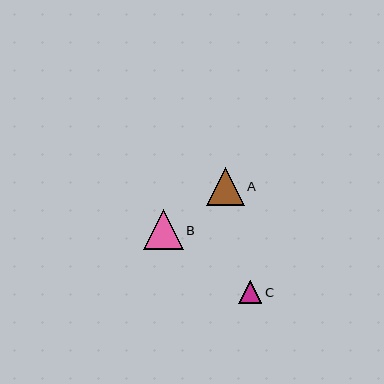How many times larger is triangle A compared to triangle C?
Triangle A is approximately 1.6 times the size of triangle C.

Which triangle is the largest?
Triangle B is the largest with a size of approximately 39 pixels.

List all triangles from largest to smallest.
From largest to smallest: B, A, C.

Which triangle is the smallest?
Triangle C is the smallest with a size of approximately 23 pixels.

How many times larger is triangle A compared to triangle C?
Triangle A is approximately 1.6 times the size of triangle C.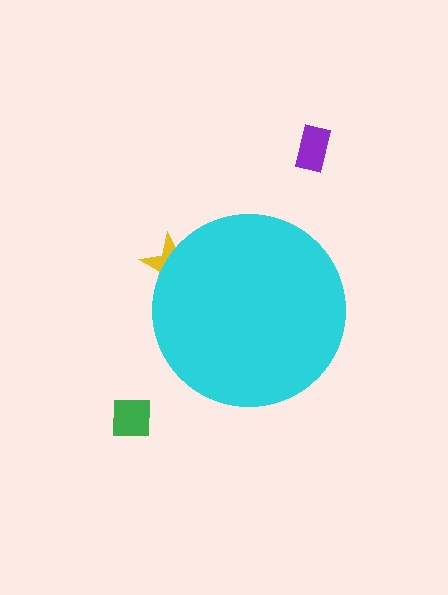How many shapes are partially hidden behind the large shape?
1 shape is partially hidden.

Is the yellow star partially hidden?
Yes, the yellow star is partially hidden behind the cyan circle.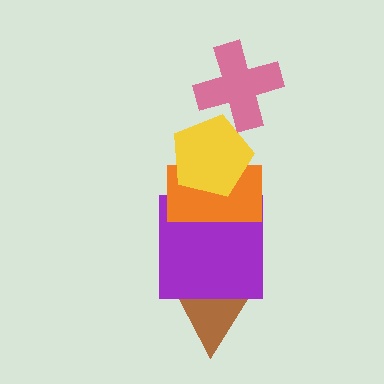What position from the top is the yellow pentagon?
The yellow pentagon is 2nd from the top.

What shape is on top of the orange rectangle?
The yellow pentagon is on top of the orange rectangle.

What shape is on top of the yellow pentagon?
The pink cross is on top of the yellow pentagon.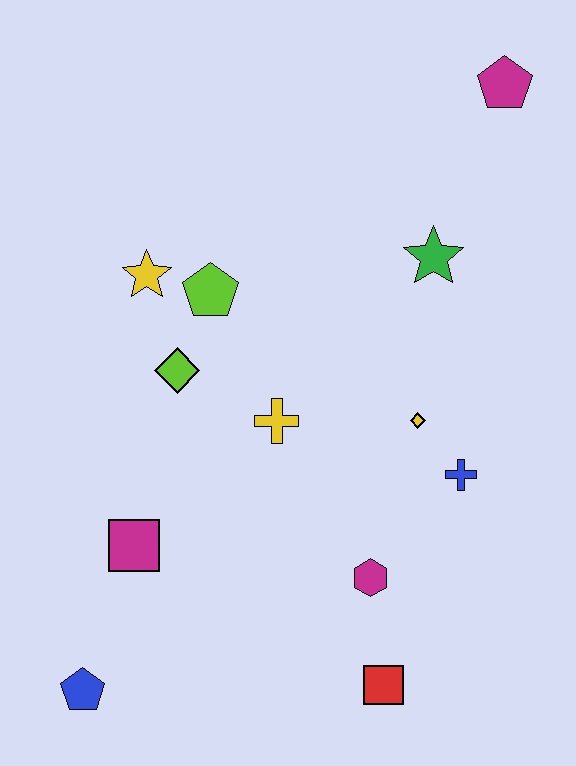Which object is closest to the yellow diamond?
The blue cross is closest to the yellow diamond.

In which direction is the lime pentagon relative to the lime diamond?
The lime pentagon is above the lime diamond.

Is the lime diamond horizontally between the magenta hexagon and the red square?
No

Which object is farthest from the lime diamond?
The magenta pentagon is farthest from the lime diamond.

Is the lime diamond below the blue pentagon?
No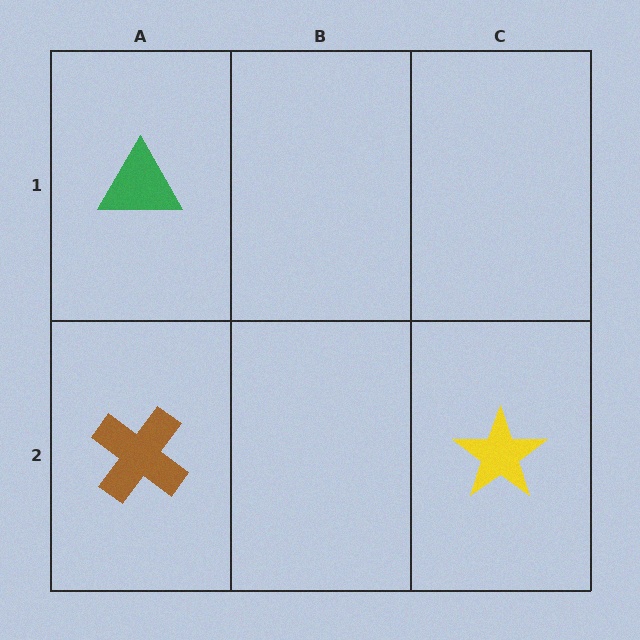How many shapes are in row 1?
1 shape.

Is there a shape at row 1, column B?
No, that cell is empty.